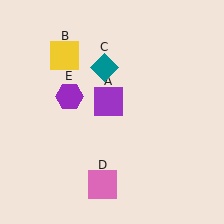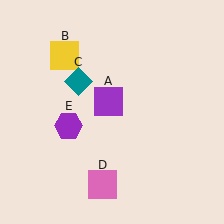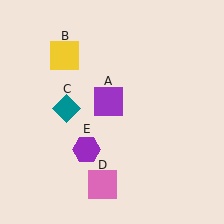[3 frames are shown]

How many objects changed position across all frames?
2 objects changed position: teal diamond (object C), purple hexagon (object E).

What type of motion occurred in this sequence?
The teal diamond (object C), purple hexagon (object E) rotated counterclockwise around the center of the scene.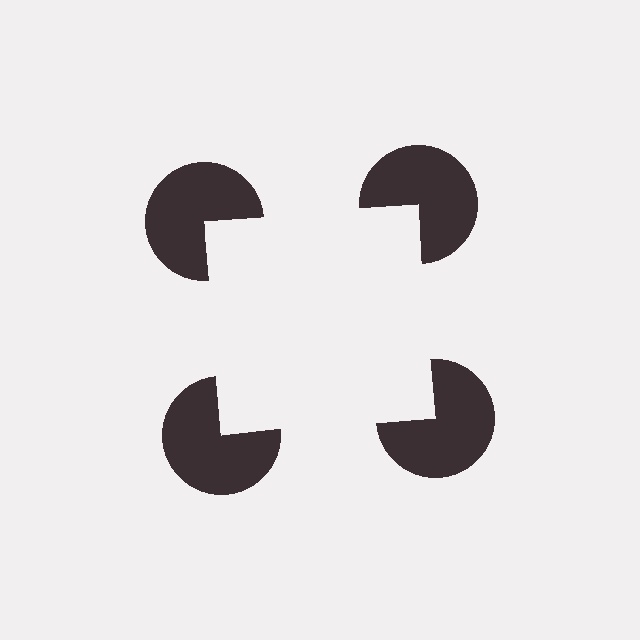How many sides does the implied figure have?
4 sides.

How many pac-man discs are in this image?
There are 4 — one at each vertex of the illusory square.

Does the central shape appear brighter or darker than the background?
It typically appears slightly brighter than the background, even though no actual brightness change is drawn.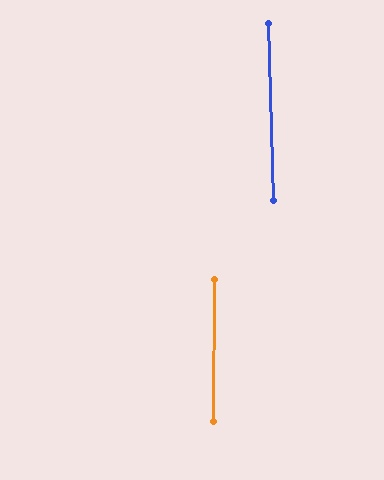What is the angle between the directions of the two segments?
Approximately 2 degrees.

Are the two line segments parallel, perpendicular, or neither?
Parallel — their directions differ by only 1.9°.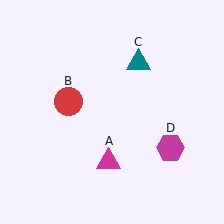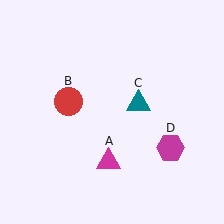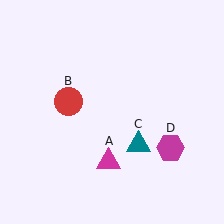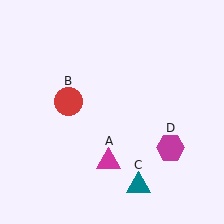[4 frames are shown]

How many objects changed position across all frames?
1 object changed position: teal triangle (object C).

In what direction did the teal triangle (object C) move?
The teal triangle (object C) moved down.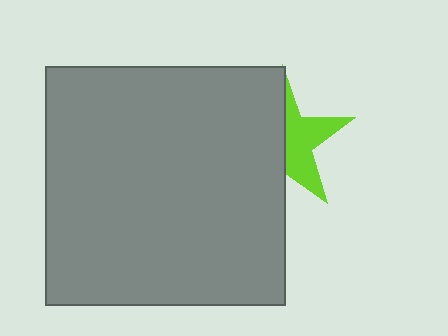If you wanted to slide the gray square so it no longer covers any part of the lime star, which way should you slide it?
Slide it left — that is the most direct way to separate the two shapes.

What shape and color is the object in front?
The object in front is a gray square.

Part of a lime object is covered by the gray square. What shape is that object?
It is a star.